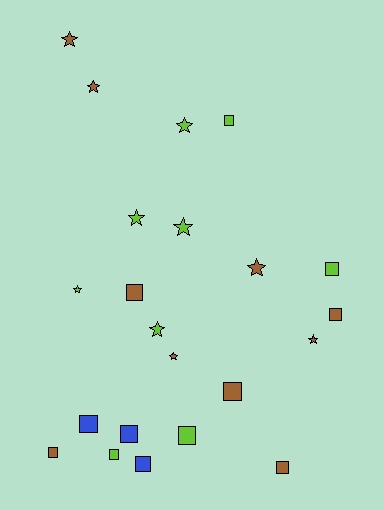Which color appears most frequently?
Brown, with 10 objects.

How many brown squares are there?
There are 5 brown squares.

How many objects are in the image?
There are 22 objects.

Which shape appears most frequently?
Square, with 12 objects.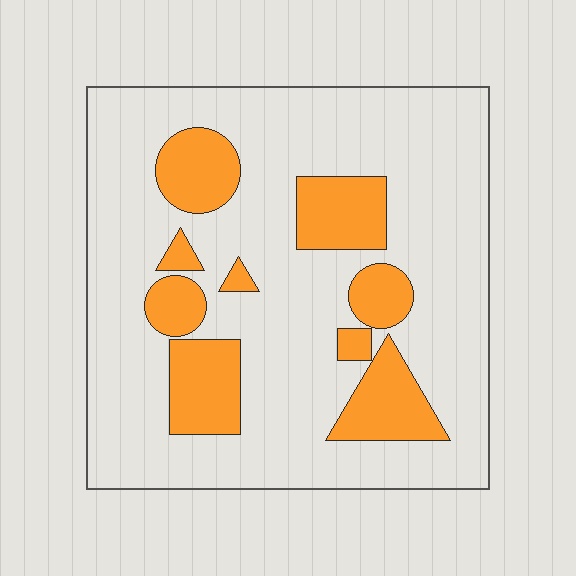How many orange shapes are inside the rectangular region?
9.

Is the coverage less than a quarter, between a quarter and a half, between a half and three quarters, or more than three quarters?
Less than a quarter.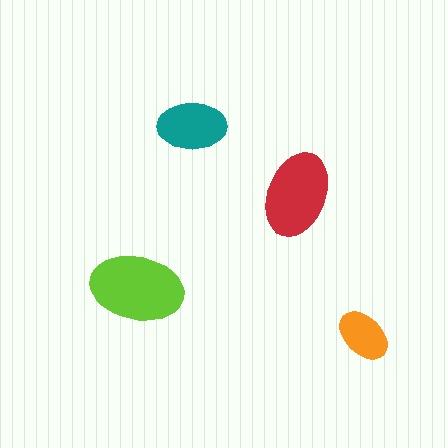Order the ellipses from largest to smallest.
the lime one, the red one, the teal one, the orange one.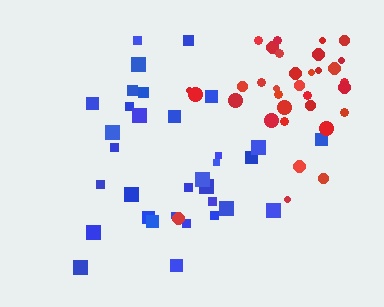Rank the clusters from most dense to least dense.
red, blue.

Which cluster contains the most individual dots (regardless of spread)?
Blue (33).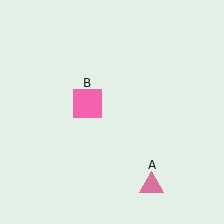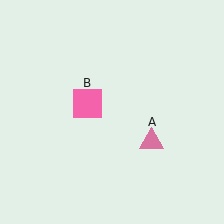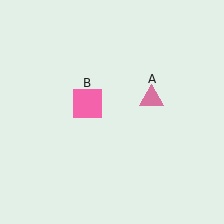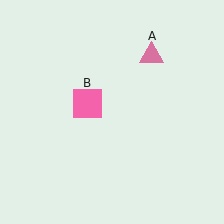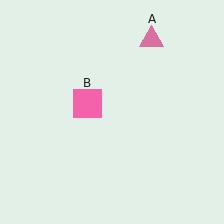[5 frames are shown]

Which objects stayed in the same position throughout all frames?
Pink square (object B) remained stationary.